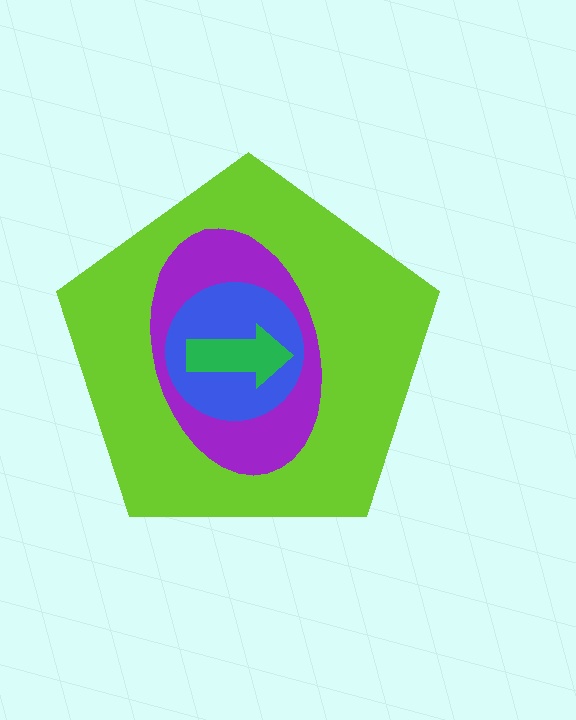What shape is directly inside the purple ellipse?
The blue circle.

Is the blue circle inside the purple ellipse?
Yes.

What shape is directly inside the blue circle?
The green arrow.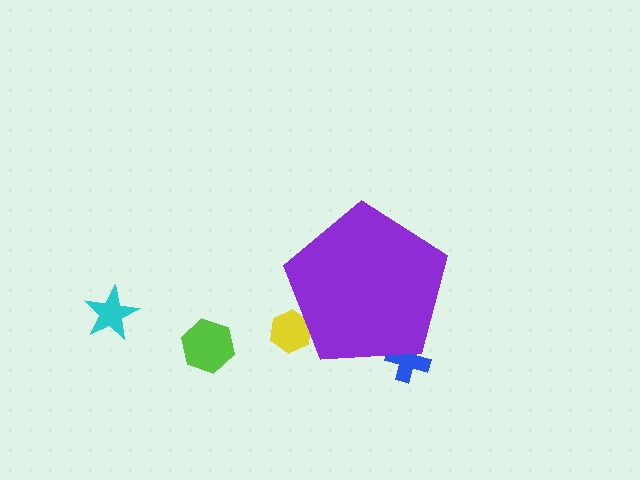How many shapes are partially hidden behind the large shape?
2 shapes are partially hidden.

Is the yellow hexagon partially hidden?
Yes, the yellow hexagon is partially hidden behind the purple pentagon.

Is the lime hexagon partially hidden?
No, the lime hexagon is fully visible.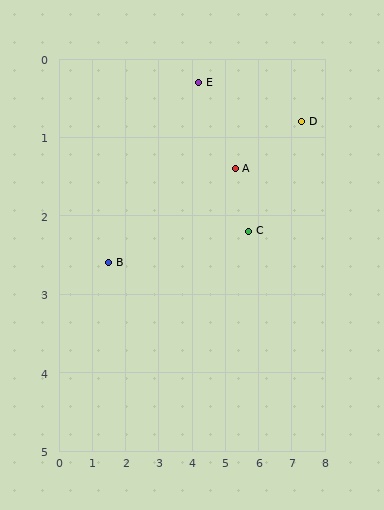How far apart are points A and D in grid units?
Points A and D are about 2.1 grid units apart.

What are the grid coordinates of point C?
Point C is at approximately (5.7, 2.2).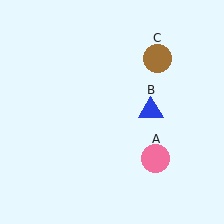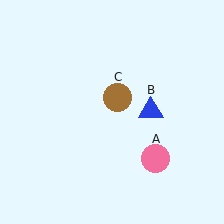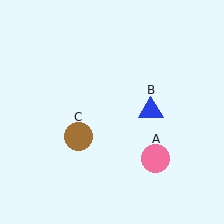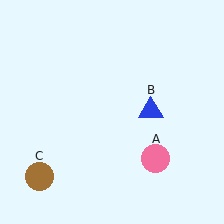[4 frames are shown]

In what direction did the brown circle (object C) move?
The brown circle (object C) moved down and to the left.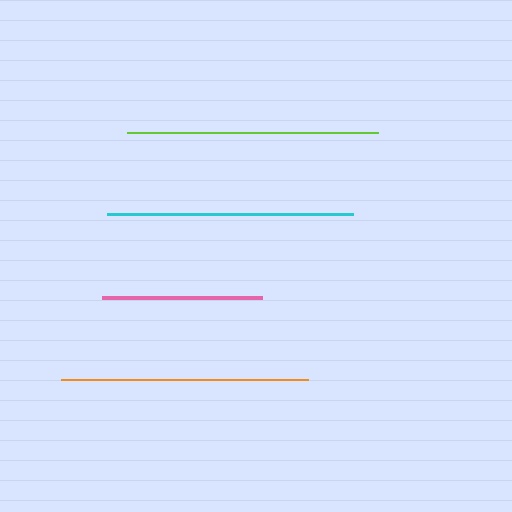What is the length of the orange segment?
The orange segment is approximately 247 pixels long.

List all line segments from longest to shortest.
From longest to shortest: lime, orange, cyan, pink.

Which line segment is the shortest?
The pink line is the shortest at approximately 160 pixels.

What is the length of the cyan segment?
The cyan segment is approximately 246 pixels long.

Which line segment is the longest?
The lime line is the longest at approximately 251 pixels.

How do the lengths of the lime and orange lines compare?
The lime and orange lines are approximately the same length.